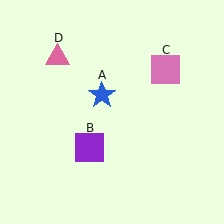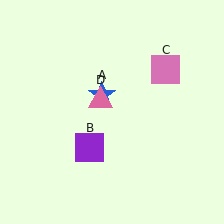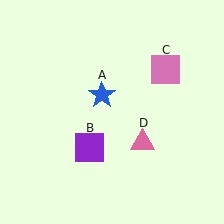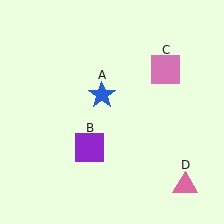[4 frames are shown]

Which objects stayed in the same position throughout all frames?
Blue star (object A) and purple square (object B) and pink square (object C) remained stationary.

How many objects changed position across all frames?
1 object changed position: pink triangle (object D).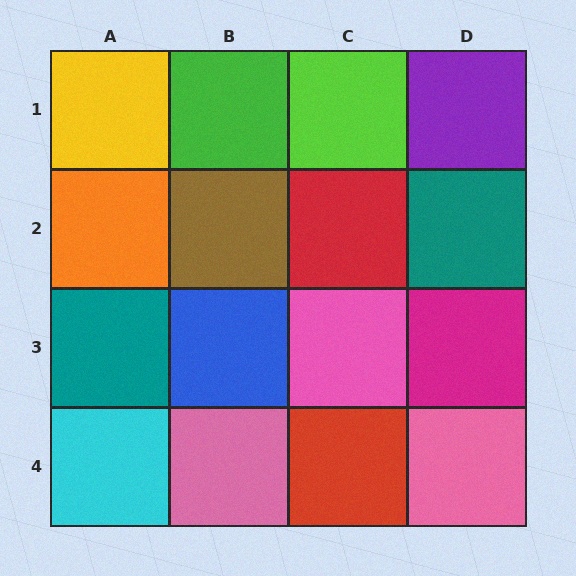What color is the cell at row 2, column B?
Brown.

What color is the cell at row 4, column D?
Pink.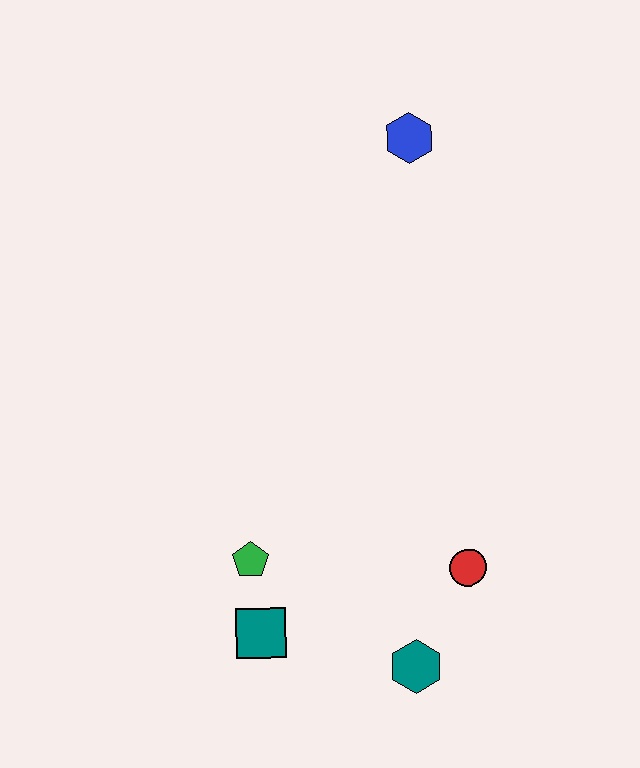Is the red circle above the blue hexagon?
No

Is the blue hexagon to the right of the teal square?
Yes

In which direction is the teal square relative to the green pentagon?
The teal square is below the green pentagon.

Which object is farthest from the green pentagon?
The blue hexagon is farthest from the green pentagon.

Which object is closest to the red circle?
The teal hexagon is closest to the red circle.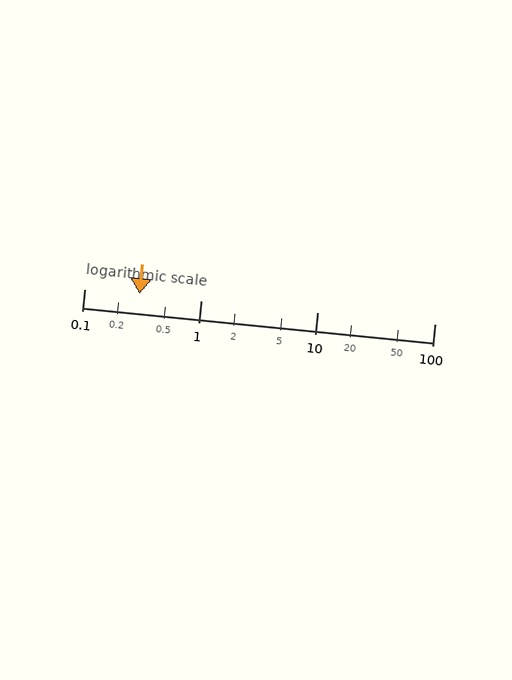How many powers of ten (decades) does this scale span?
The scale spans 3 decades, from 0.1 to 100.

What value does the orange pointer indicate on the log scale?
The pointer indicates approximately 0.3.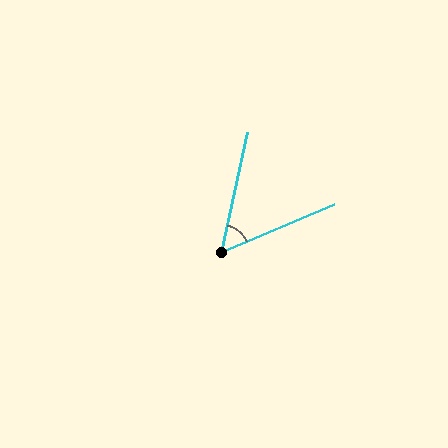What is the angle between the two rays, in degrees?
Approximately 55 degrees.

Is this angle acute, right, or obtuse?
It is acute.